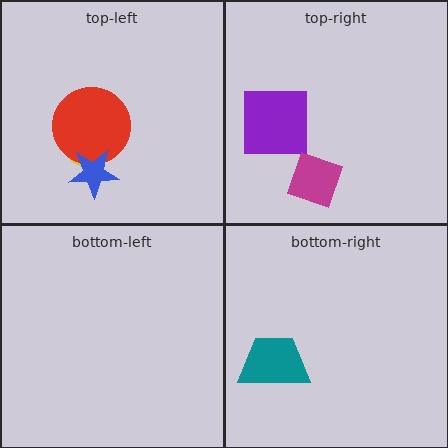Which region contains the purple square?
The top-right region.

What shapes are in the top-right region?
The purple square, the magenta diamond.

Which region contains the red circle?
The top-left region.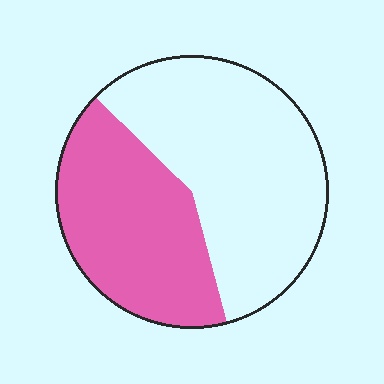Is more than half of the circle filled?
No.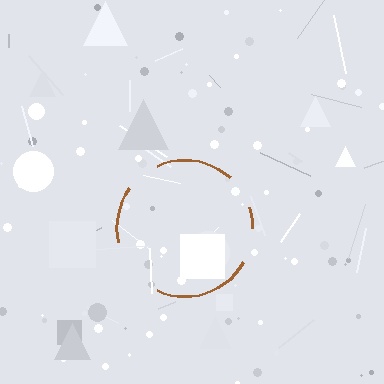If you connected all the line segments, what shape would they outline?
They would outline a circle.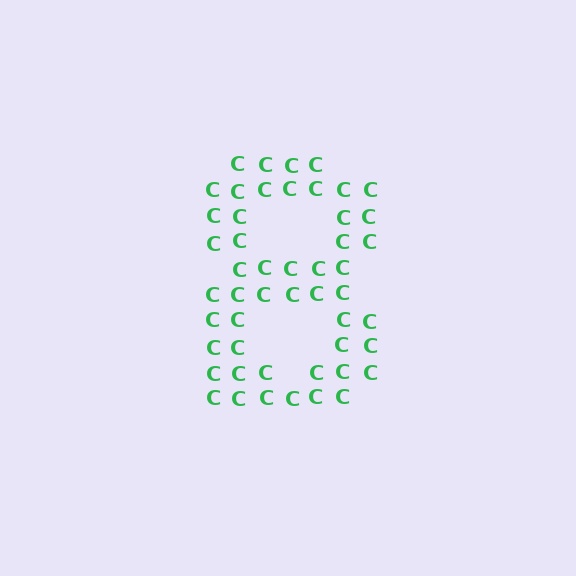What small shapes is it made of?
It is made of small letter C's.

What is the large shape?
The large shape is the digit 8.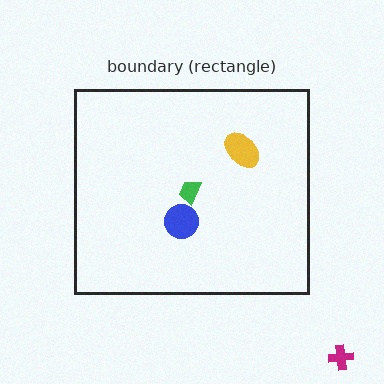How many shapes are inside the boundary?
3 inside, 1 outside.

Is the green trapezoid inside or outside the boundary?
Inside.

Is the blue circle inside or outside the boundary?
Inside.